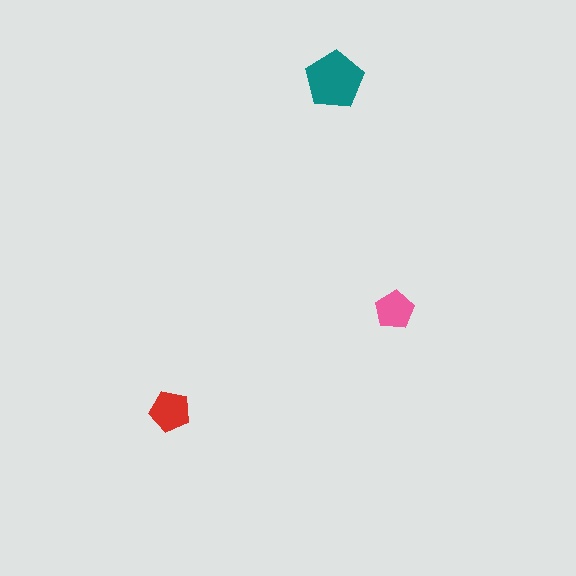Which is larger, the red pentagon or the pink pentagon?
The red one.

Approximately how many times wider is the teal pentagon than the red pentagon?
About 1.5 times wider.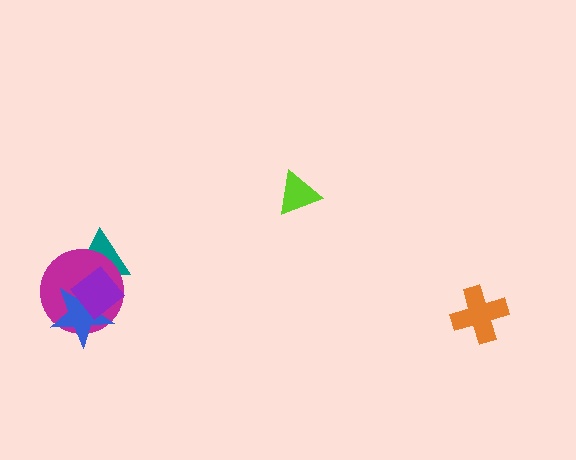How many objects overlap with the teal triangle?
3 objects overlap with the teal triangle.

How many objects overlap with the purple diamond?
3 objects overlap with the purple diamond.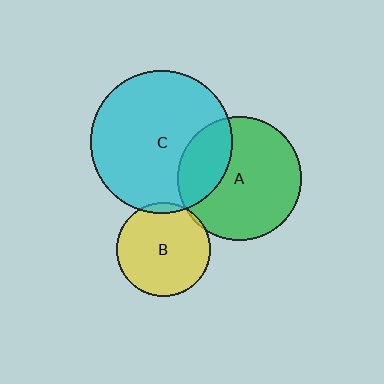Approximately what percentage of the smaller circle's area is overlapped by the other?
Approximately 5%.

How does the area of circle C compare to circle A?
Approximately 1.3 times.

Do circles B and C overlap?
Yes.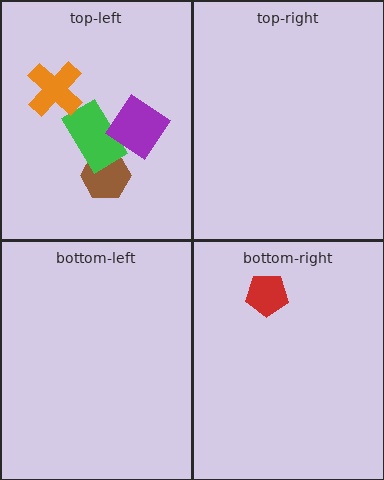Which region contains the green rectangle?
The top-left region.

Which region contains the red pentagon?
The bottom-right region.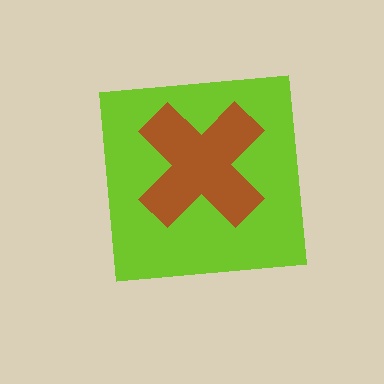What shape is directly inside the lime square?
The brown cross.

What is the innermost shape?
The brown cross.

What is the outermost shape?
The lime square.